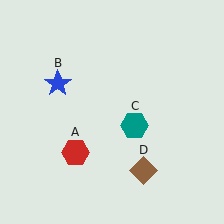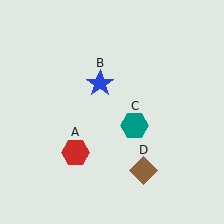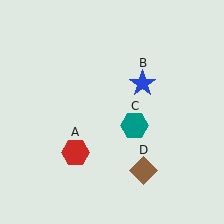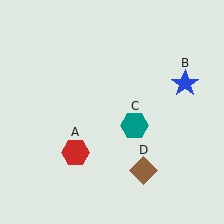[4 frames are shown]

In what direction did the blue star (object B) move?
The blue star (object B) moved right.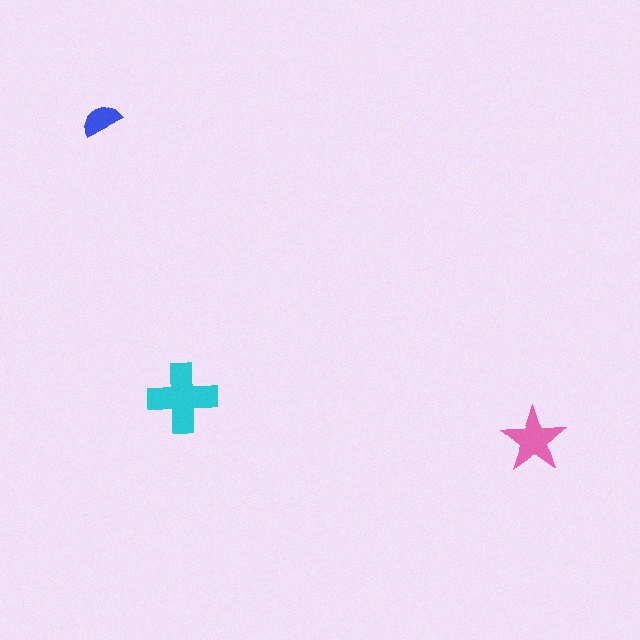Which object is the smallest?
The blue semicircle.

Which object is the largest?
The cyan cross.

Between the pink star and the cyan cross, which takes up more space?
The cyan cross.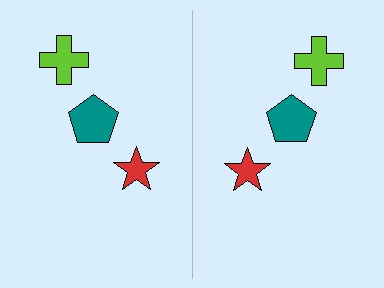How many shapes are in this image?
There are 6 shapes in this image.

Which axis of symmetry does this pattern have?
The pattern has a vertical axis of symmetry running through the center of the image.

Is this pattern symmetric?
Yes, this pattern has bilateral (reflection) symmetry.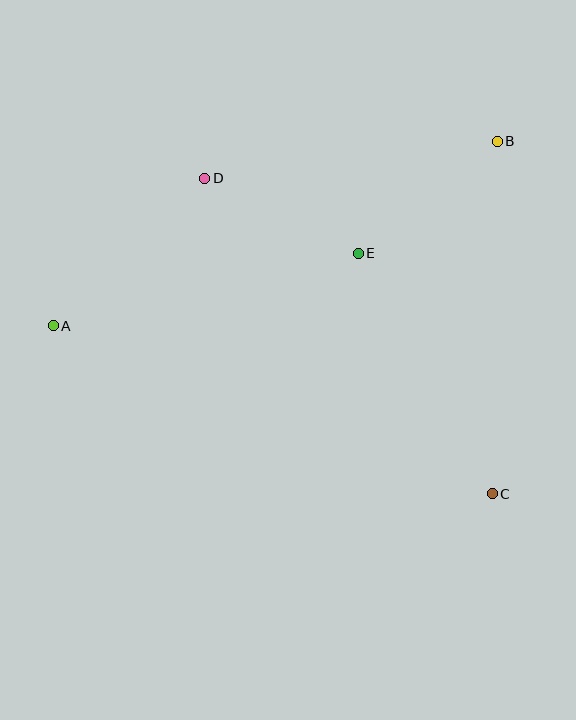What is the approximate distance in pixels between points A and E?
The distance between A and E is approximately 313 pixels.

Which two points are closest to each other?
Points D and E are closest to each other.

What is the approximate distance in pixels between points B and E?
The distance between B and E is approximately 178 pixels.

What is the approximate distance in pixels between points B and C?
The distance between B and C is approximately 353 pixels.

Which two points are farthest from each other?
Points A and B are farthest from each other.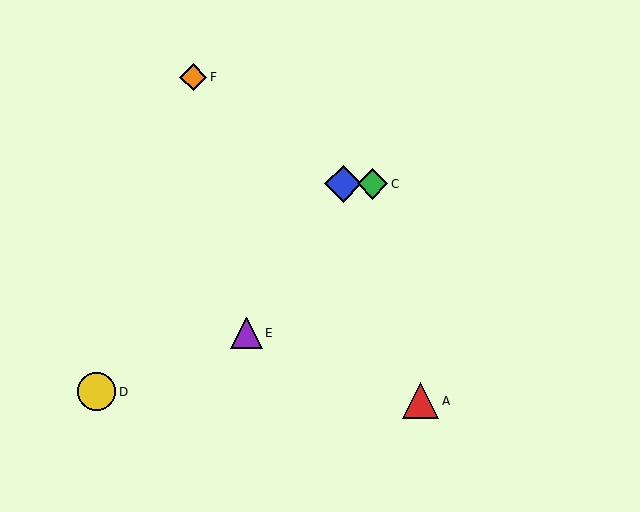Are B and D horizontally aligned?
No, B is at y≈184 and D is at y≈392.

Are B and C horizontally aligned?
Yes, both are at y≈184.